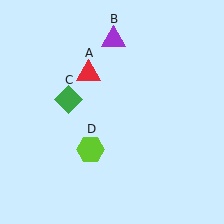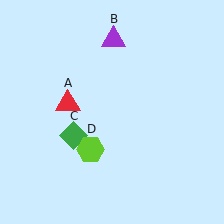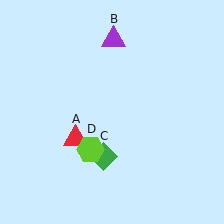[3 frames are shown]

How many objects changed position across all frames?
2 objects changed position: red triangle (object A), green diamond (object C).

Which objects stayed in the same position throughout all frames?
Purple triangle (object B) and lime hexagon (object D) remained stationary.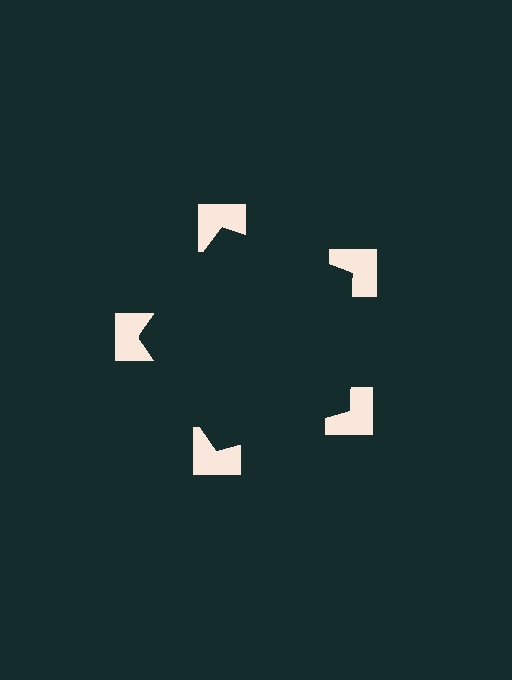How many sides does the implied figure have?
5 sides.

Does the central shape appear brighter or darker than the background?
It typically appears slightly darker than the background, even though no actual brightness change is drawn.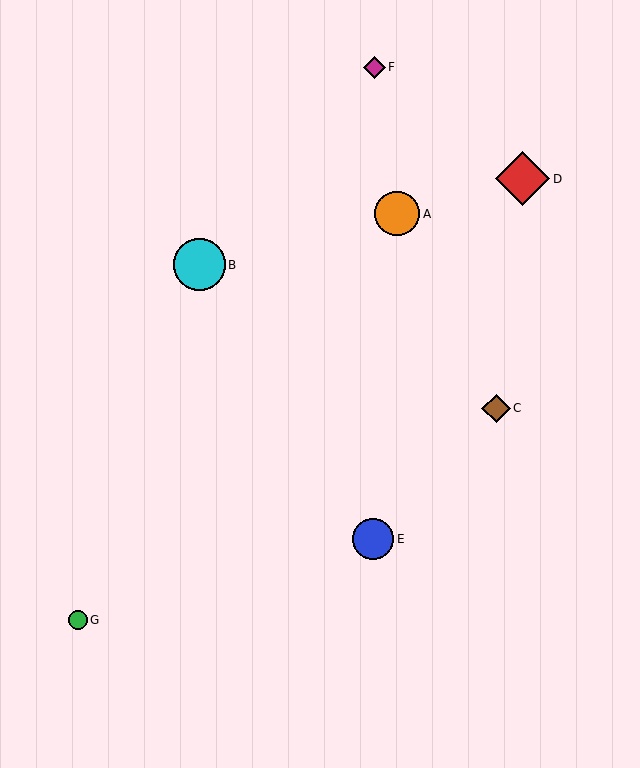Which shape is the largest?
The red diamond (labeled D) is the largest.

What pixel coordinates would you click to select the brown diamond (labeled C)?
Click at (496, 408) to select the brown diamond C.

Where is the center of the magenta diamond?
The center of the magenta diamond is at (374, 67).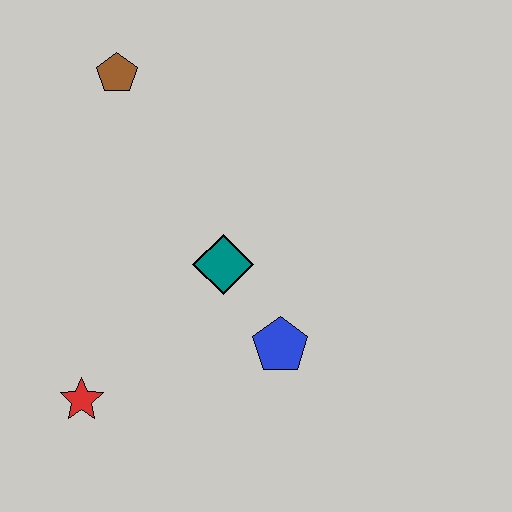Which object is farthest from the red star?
The brown pentagon is farthest from the red star.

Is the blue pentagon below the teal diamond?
Yes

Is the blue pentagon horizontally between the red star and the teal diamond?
No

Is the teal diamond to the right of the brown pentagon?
Yes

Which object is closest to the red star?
The teal diamond is closest to the red star.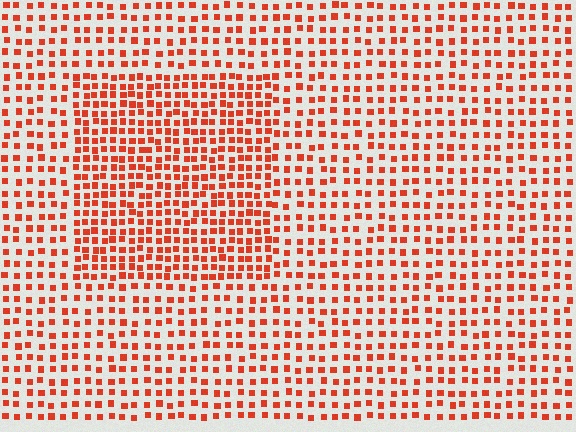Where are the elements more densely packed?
The elements are more densely packed inside the rectangle boundary.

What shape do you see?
I see a rectangle.